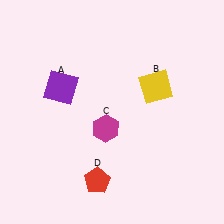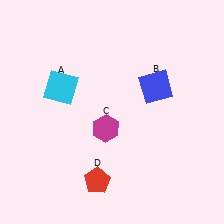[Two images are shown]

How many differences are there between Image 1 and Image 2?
There are 2 differences between the two images.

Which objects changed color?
A changed from purple to cyan. B changed from yellow to blue.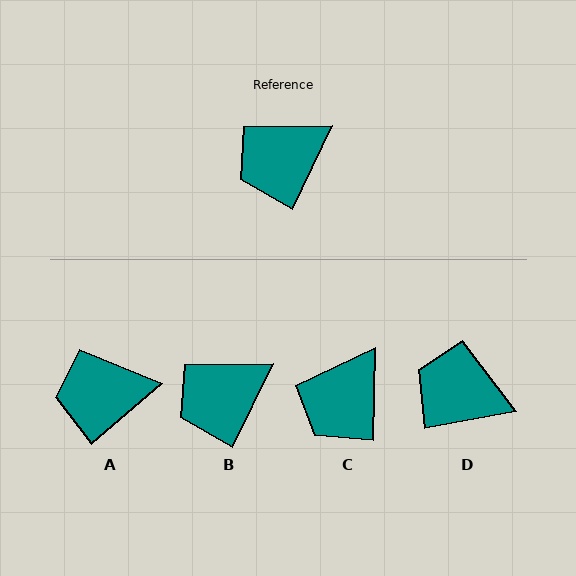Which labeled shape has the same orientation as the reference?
B.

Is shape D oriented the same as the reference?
No, it is off by about 54 degrees.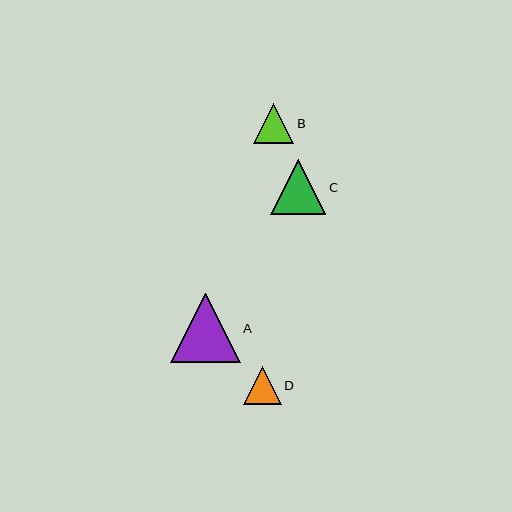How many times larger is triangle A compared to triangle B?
Triangle A is approximately 1.7 times the size of triangle B.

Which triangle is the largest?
Triangle A is the largest with a size of approximately 69 pixels.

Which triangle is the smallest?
Triangle D is the smallest with a size of approximately 37 pixels.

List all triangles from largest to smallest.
From largest to smallest: A, C, B, D.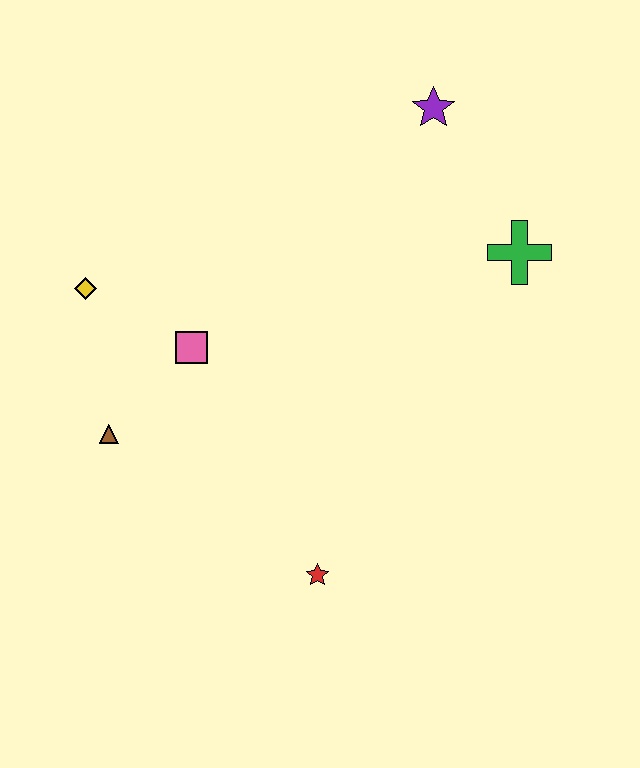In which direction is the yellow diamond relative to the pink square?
The yellow diamond is to the left of the pink square.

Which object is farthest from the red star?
The purple star is farthest from the red star.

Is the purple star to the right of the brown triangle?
Yes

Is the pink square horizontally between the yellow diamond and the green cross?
Yes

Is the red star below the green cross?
Yes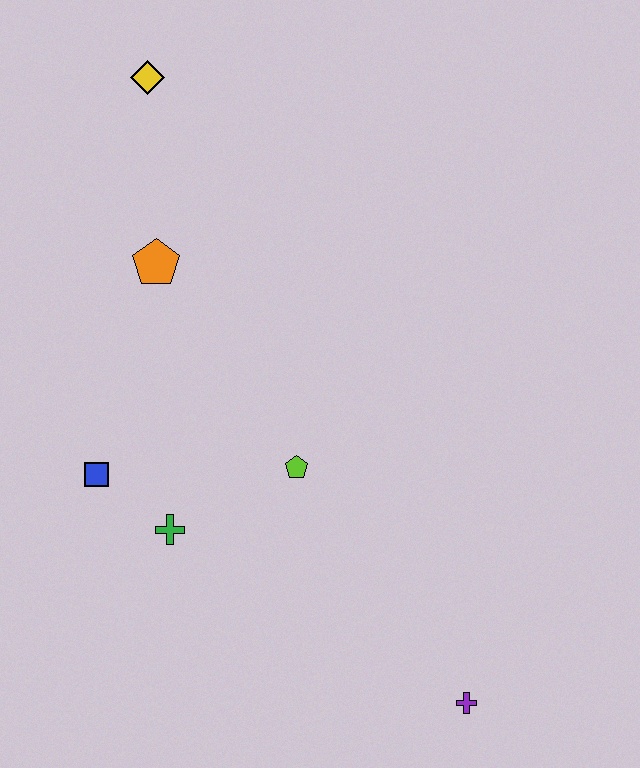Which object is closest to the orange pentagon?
The yellow diamond is closest to the orange pentagon.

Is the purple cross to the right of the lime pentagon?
Yes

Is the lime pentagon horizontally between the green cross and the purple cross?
Yes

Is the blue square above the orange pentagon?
No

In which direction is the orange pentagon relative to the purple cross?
The orange pentagon is above the purple cross.